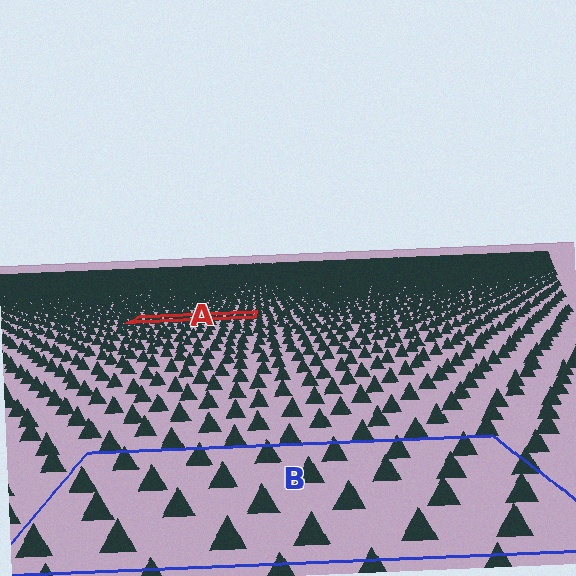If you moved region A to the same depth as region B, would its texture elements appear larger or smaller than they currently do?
They would appear larger. At a closer depth, the same texture elements are projected at a bigger on-screen size.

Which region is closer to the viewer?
Region B is closer. The texture elements there are larger and more spread out.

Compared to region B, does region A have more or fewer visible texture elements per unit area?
Region A has more texture elements per unit area — they are packed more densely because it is farther away.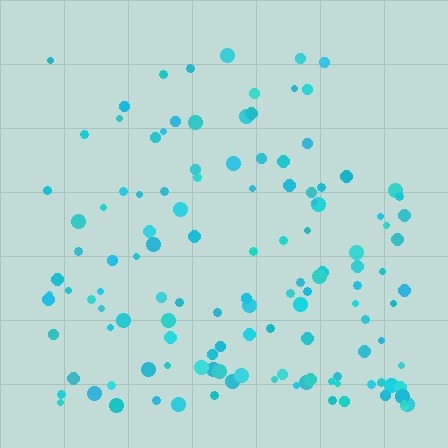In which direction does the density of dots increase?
From top to bottom, with the bottom side densest.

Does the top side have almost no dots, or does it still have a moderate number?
Still a moderate number, just noticeably fewer than the bottom.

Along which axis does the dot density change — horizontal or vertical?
Vertical.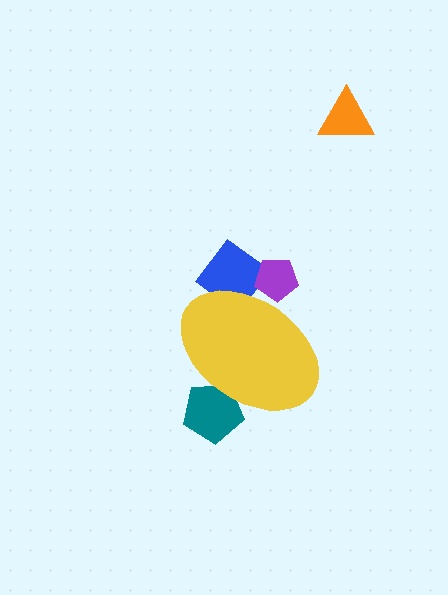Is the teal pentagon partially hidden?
Yes, the teal pentagon is partially hidden behind the yellow ellipse.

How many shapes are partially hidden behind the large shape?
3 shapes are partially hidden.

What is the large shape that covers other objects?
A yellow ellipse.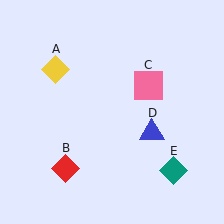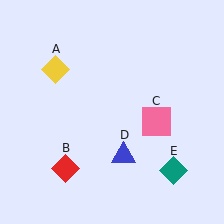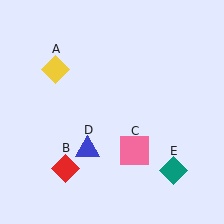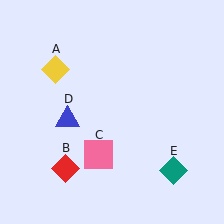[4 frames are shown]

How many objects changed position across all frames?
2 objects changed position: pink square (object C), blue triangle (object D).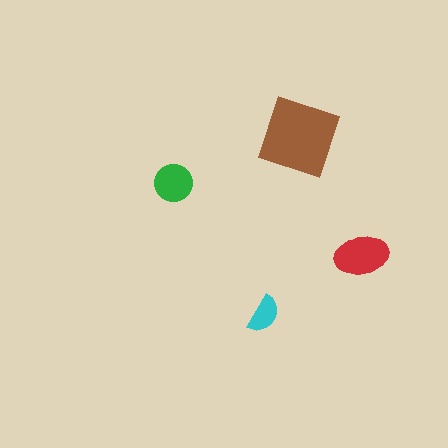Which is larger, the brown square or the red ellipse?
The brown square.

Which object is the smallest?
The cyan semicircle.